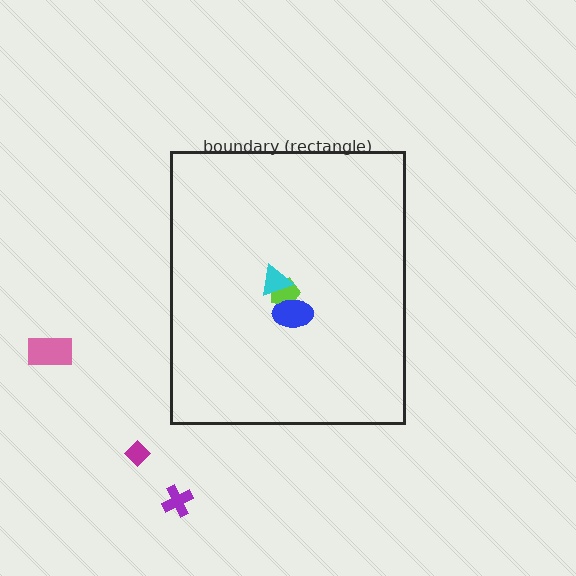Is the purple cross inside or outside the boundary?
Outside.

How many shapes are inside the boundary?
3 inside, 3 outside.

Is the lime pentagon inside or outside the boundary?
Inside.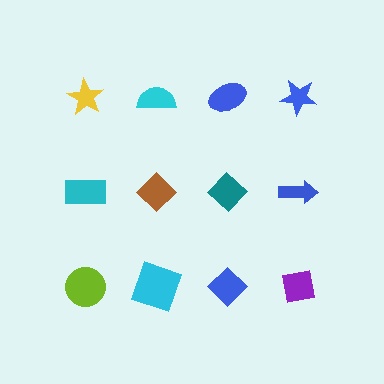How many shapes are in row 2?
4 shapes.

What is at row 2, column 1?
A cyan rectangle.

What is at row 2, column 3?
A teal diamond.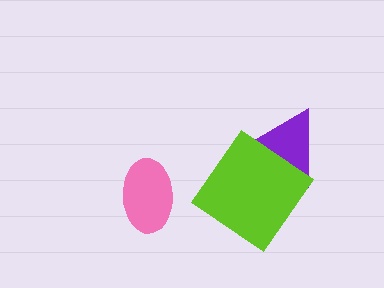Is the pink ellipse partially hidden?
No, no other shape covers it.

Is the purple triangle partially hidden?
Yes, it is partially covered by another shape.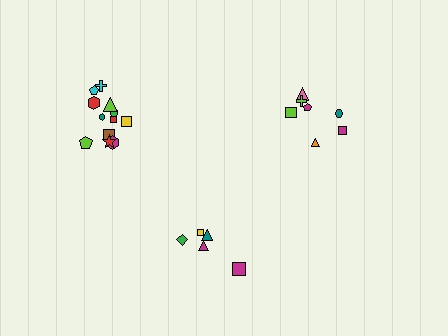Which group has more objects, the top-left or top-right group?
The top-left group.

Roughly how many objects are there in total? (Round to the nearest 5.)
Roughly 25 objects in total.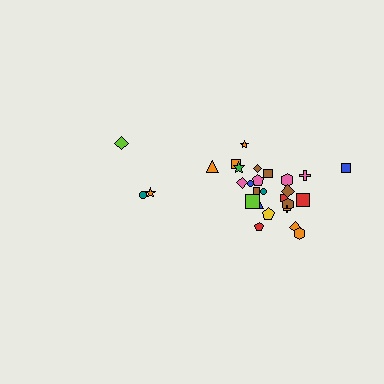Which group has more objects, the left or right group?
The right group.